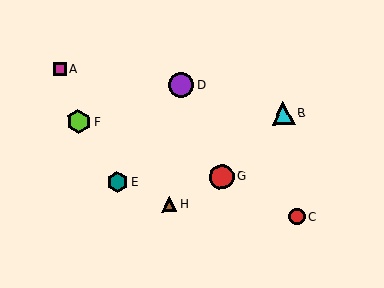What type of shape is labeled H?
Shape H is a brown triangle.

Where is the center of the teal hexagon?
The center of the teal hexagon is at (117, 182).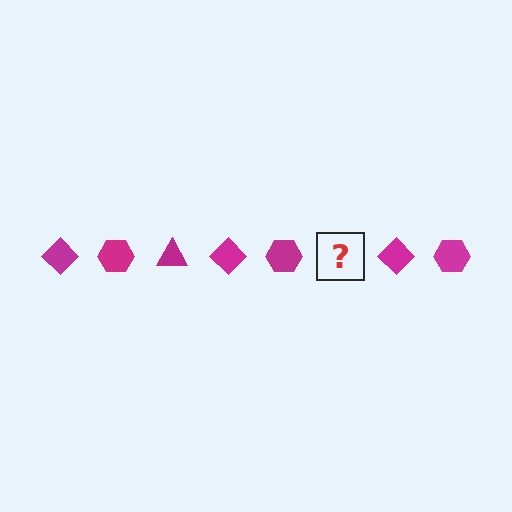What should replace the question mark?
The question mark should be replaced with a magenta triangle.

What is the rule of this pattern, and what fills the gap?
The rule is that the pattern cycles through diamond, hexagon, triangle shapes in magenta. The gap should be filled with a magenta triangle.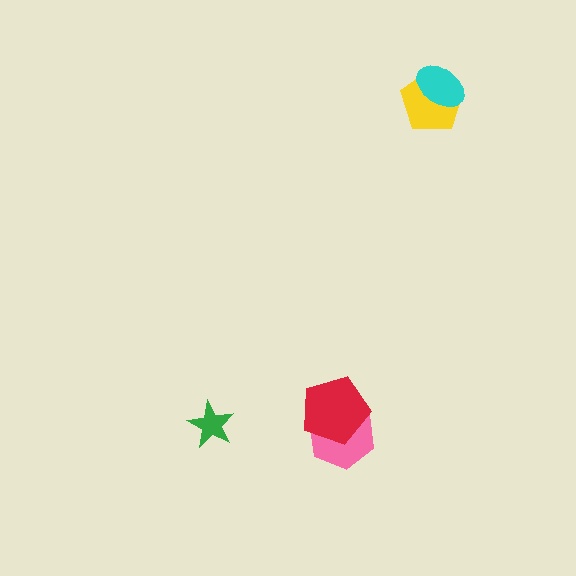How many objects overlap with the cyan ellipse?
1 object overlaps with the cyan ellipse.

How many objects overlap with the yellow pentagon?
1 object overlaps with the yellow pentagon.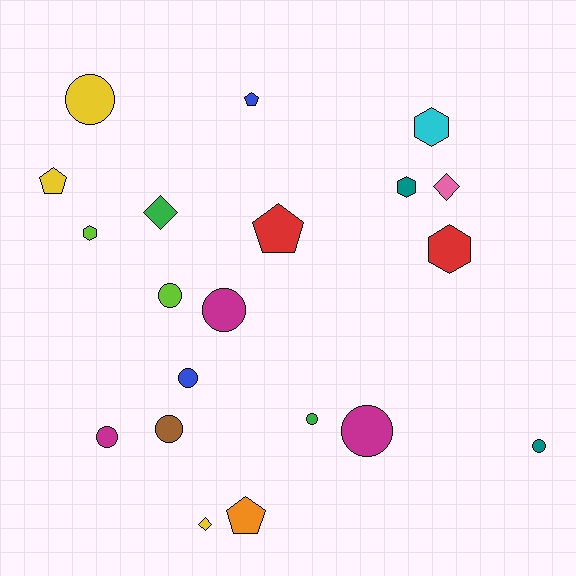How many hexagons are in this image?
There are 4 hexagons.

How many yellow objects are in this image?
There are 3 yellow objects.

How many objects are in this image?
There are 20 objects.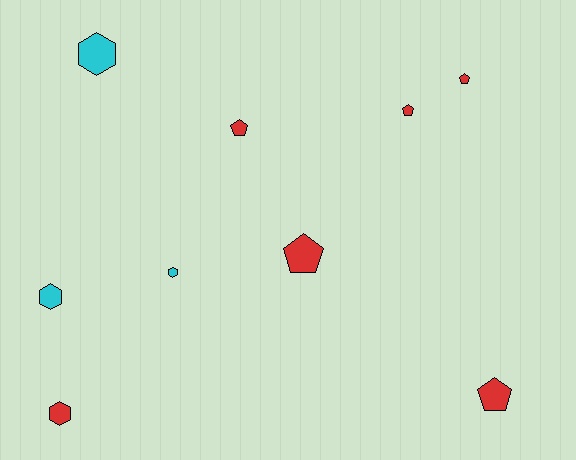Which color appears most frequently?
Red, with 6 objects.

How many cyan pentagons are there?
There are no cyan pentagons.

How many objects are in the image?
There are 9 objects.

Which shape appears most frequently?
Pentagon, with 5 objects.